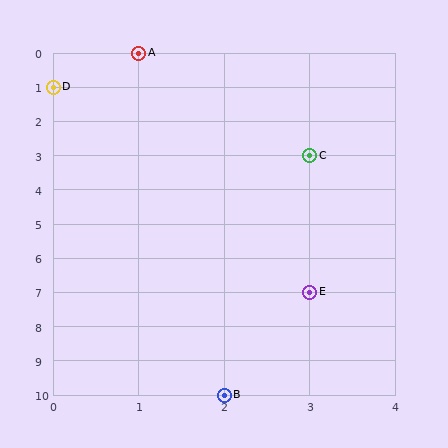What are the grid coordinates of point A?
Point A is at grid coordinates (1, 0).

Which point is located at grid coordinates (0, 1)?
Point D is at (0, 1).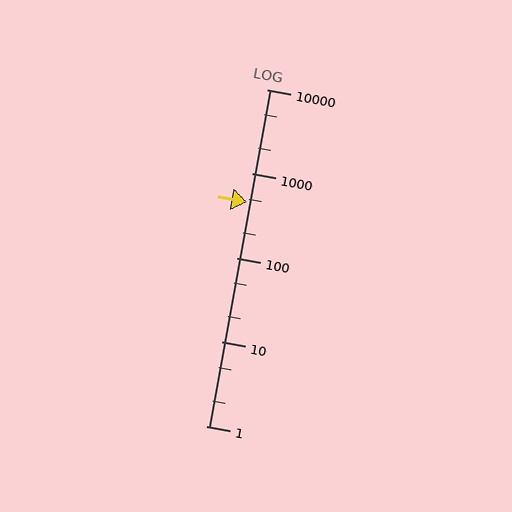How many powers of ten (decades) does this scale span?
The scale spans 4 decades, from 1 to 10000.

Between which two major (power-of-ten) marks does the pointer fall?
The pointer is between 100 and 1000.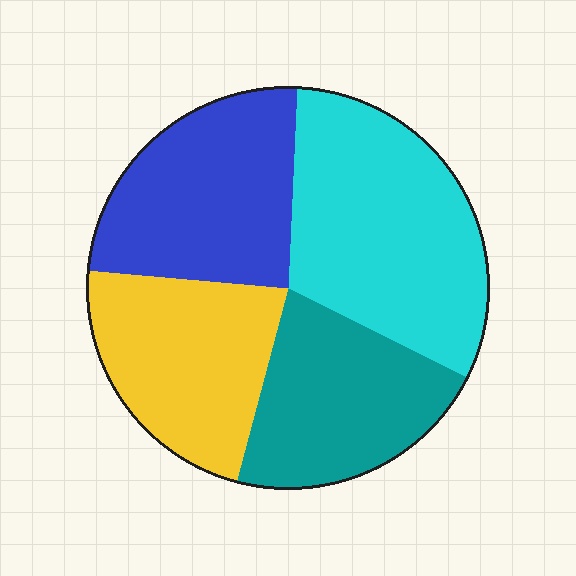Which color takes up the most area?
Cyan, at roughly 30%.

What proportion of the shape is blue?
Blue covers 24% of the shape.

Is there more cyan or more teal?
Cyan.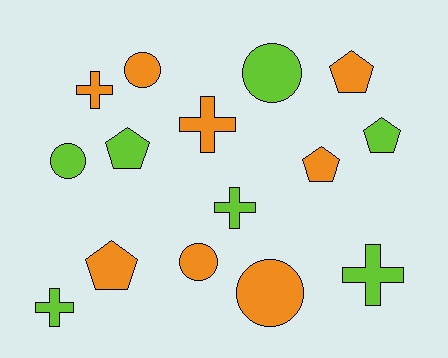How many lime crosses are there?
There are 3 lime crosses.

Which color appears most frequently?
Orange, with 8 objects.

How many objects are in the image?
There are 15 objects.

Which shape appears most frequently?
Circle, with 5 objects.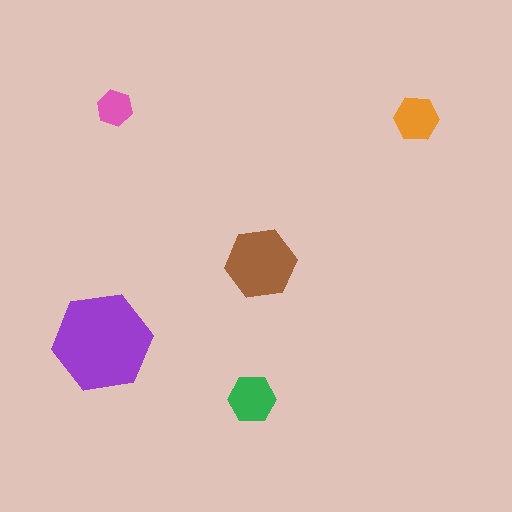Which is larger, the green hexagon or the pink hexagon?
The green one.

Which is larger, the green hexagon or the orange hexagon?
The green one.